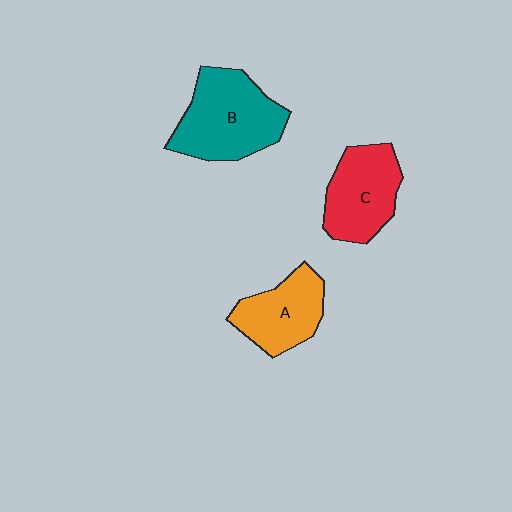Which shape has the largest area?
Shape B (teal).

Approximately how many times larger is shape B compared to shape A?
Approximately 1.4 times.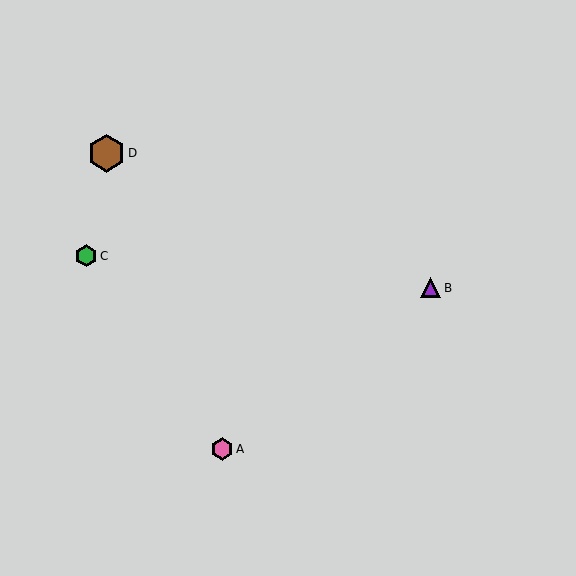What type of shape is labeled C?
Shape C is a green hexagon.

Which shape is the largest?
The brown hexagon (labeled D) is the largest.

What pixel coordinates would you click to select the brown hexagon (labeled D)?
Click at (107, 153) to select the brown hexagon D.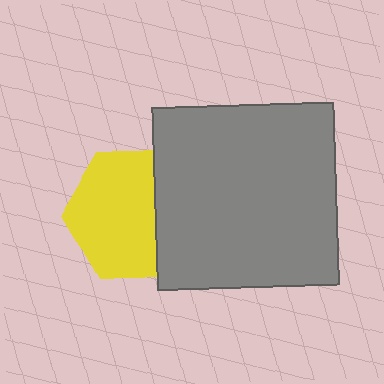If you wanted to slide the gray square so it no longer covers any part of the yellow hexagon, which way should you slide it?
Slide it right — that is the most direct way to separate the two shapes.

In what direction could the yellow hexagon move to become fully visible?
The yellow hexagon could move left. That would shift it out from behind the gray square entirely.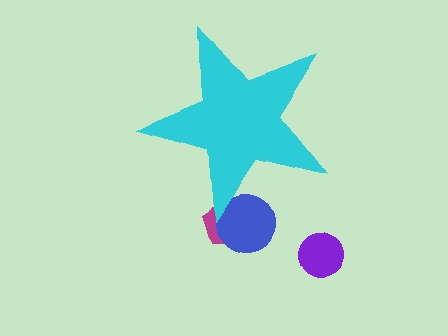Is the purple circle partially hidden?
No, the purple circle is fully visible.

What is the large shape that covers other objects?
A cyan star.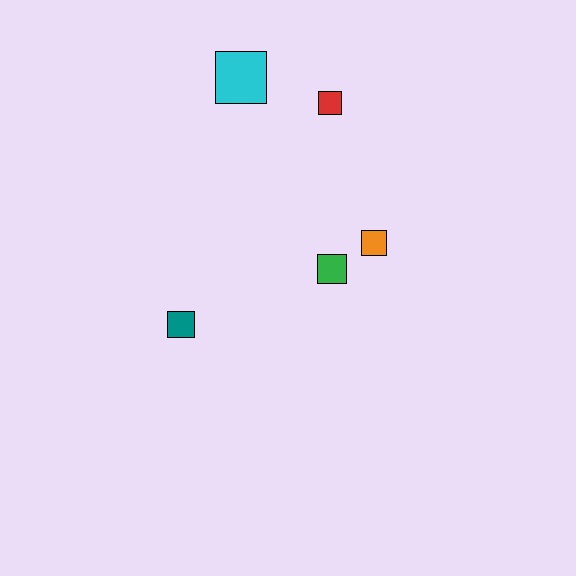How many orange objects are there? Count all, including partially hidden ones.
There is 1 orange object.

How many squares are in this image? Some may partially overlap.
There are 5 squares.